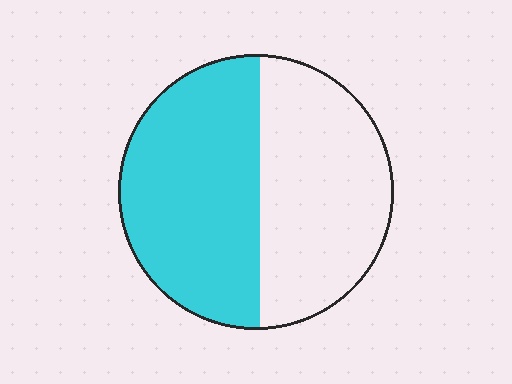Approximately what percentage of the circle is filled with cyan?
Approximately 50%.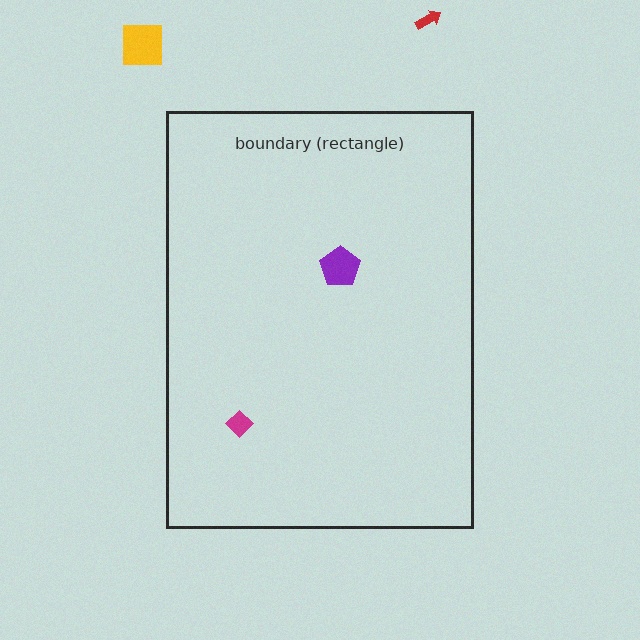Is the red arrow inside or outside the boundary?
Outside.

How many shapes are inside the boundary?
2 inside, 2 outside.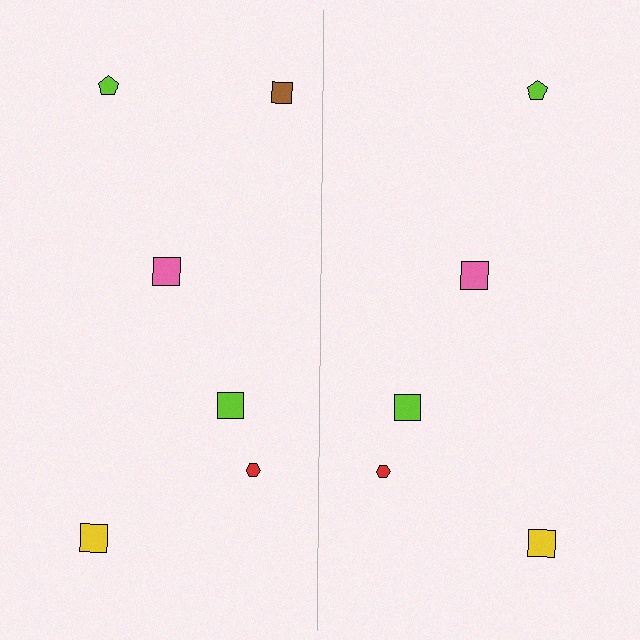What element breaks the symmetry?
A brown square is missing from the right side.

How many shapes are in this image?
There are 11 shapes in this image.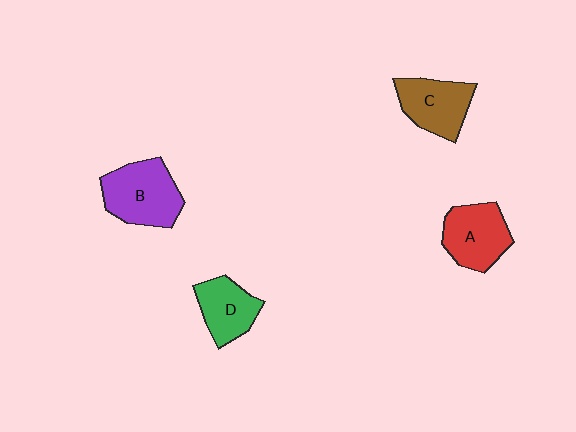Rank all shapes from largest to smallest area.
From largest to smallest: B (purple), A (red), C (brown), D (green).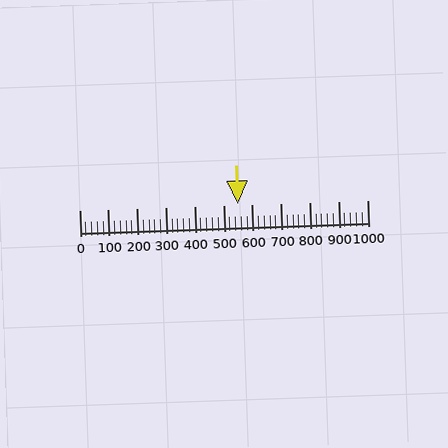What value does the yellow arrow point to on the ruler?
The yellow arrow points to approximately 549.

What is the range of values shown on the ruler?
The ruler shows values from 0 to 1000.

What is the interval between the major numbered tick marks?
The major tick marks are spaced 100 units apart.